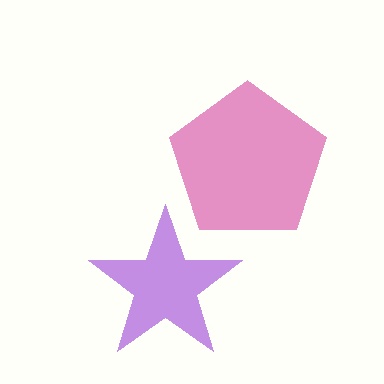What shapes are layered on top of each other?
The layered shapes are: a pink pentagon, a purple star.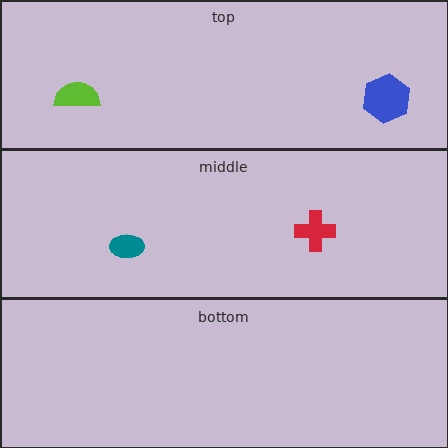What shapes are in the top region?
The blue hexagon, the lime semicircle.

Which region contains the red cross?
The middle region.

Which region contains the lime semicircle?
The top region.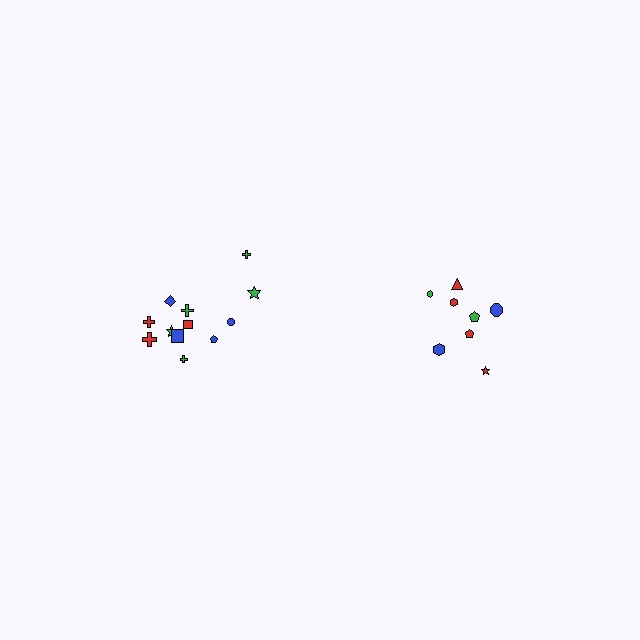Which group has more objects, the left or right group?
The left group.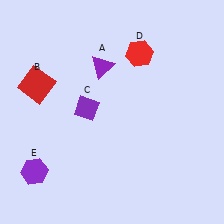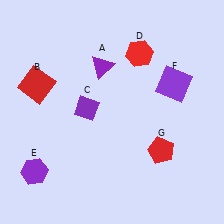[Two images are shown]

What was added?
A purple square (F), a red pentagon (G) were added in Image 2.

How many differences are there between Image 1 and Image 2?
There are 2 differences between the two images.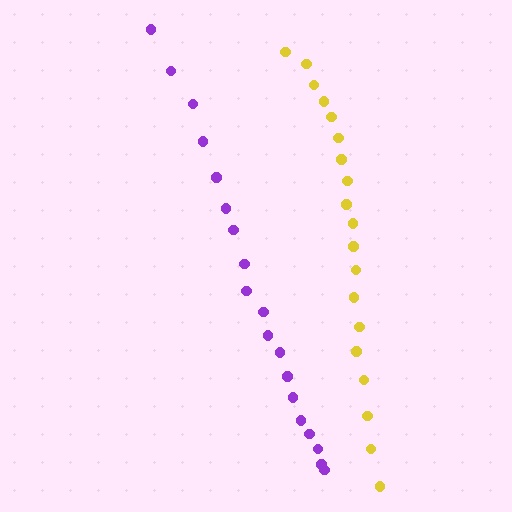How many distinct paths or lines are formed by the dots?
There are 2 distinct paths.